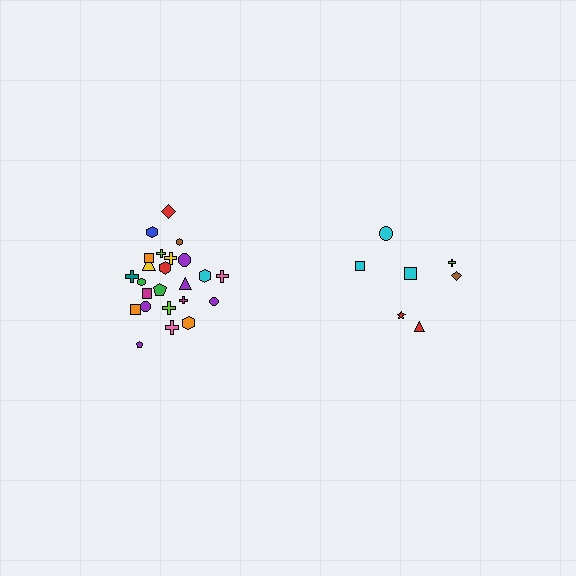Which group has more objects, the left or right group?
The left group.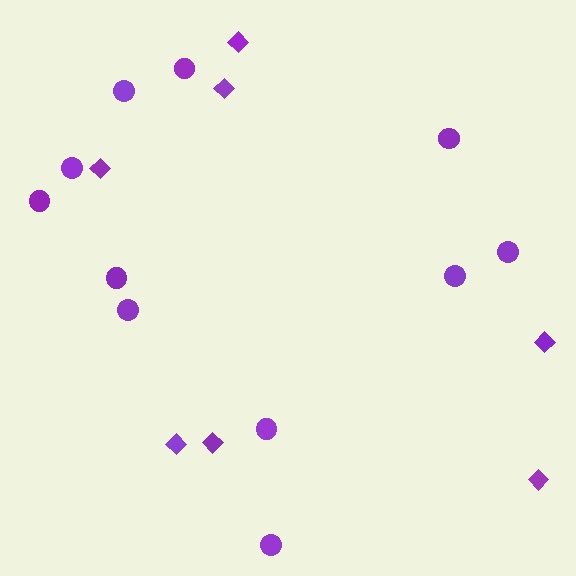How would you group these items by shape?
There are 2 groups: one group of diamonds (7) and one group of circles (11).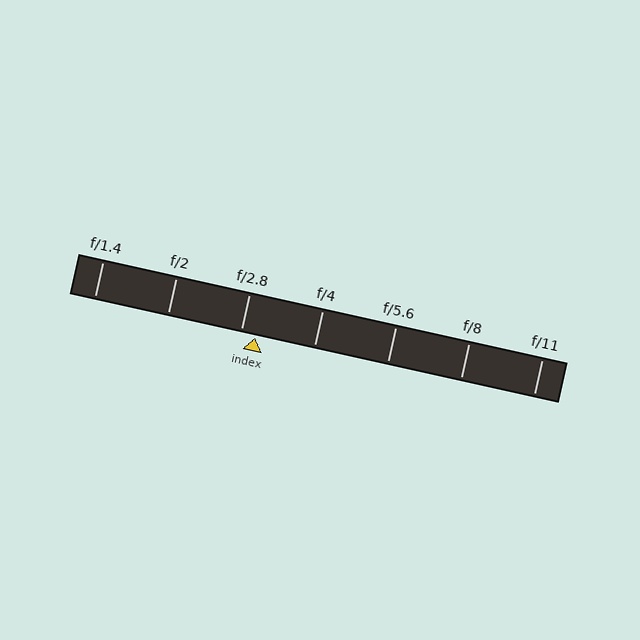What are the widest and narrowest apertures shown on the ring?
The widest aperture shown is f/1.4 and the narrowest is f/11.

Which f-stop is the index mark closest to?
The index mark is closest to f/2.8.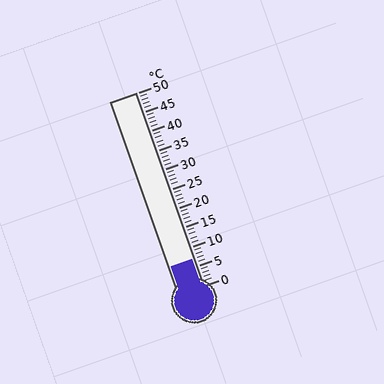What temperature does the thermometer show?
The thermometer shows approximately 7°C.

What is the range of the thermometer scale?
The thermometer scale ranges from 0°C to 50°C.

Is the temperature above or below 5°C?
The temperature is above 5°C.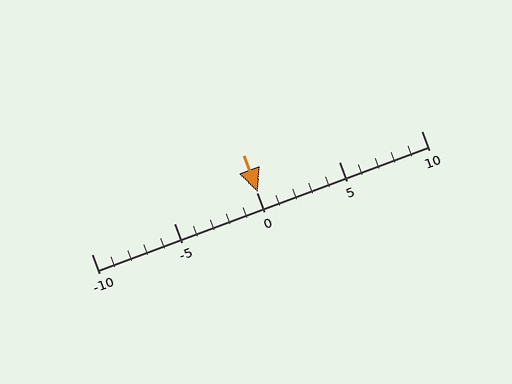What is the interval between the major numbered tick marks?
The major tick marks are spaced 5 units apart.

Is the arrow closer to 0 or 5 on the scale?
The arrow is closer to 0.